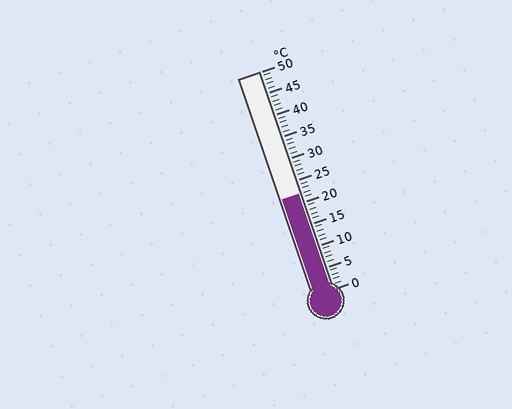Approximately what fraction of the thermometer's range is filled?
The thermometer is filled to approximately 45% of its range.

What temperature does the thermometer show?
The thermometer shows approximately 22°C.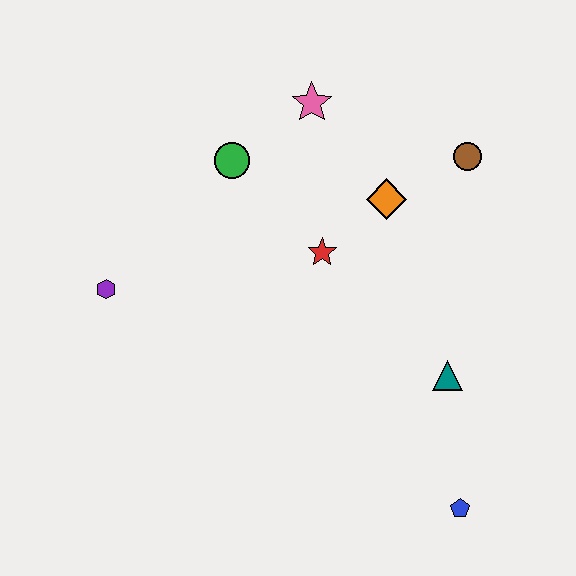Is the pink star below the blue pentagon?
No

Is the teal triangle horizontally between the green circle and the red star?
No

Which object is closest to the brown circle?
The orange diamond is closest to the brown circle.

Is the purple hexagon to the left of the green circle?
Yes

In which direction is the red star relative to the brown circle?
The red star is to the left of the brown circle.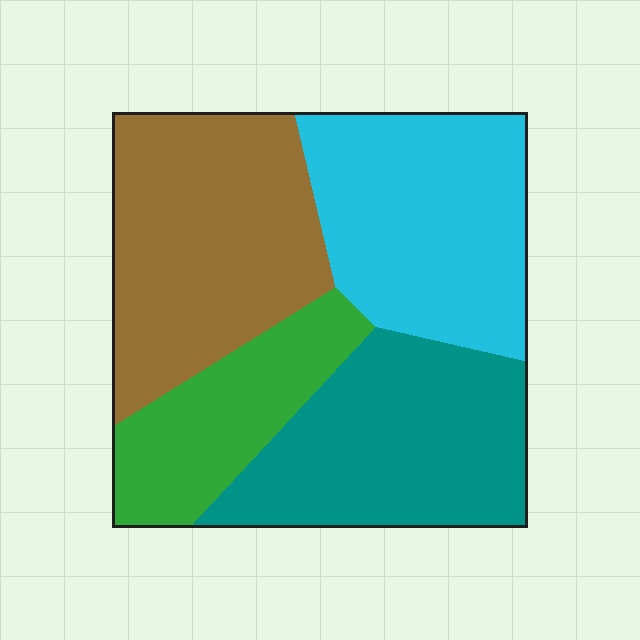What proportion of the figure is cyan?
Cyan takes up about one quarter (1/4) of the figure.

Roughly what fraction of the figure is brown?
Brown covers around 30% of the figure.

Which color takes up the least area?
Green, at roughly 15%.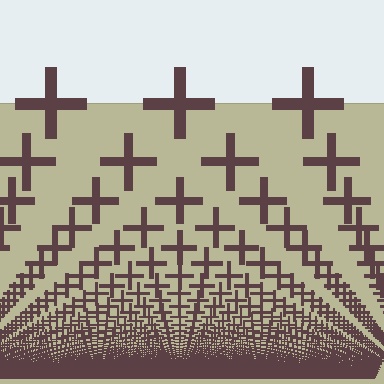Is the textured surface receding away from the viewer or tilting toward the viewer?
The surface appears to tilt toward the viewer. Texture elements get larger and sparser toward the top.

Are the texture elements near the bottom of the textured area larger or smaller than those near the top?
Smaller. The gradient is inverted — elements near the bottom are smaller and denser.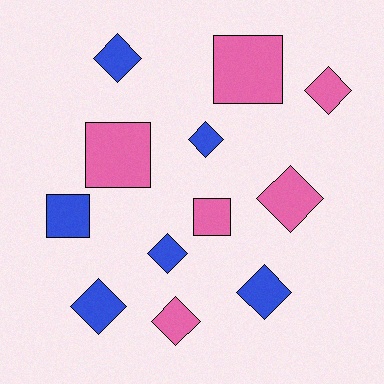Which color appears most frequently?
Blue, with 6 objects.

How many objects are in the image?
There are 12 objects.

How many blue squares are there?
There is 1 blue square.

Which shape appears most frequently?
Diamond, with 8 objects.